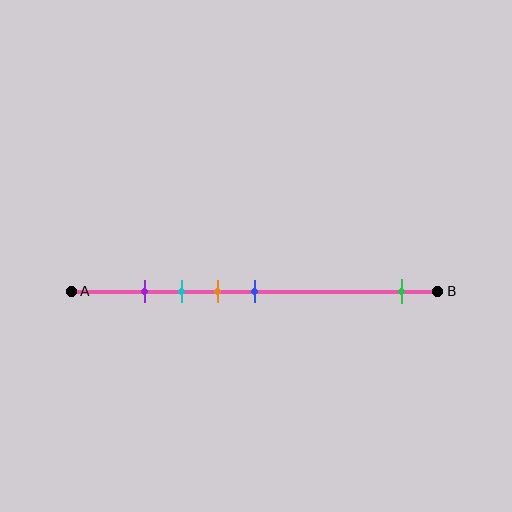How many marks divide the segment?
There are 5 marks dividing the segment.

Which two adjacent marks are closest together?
The purple and cyan marks are the closest adjacent pair.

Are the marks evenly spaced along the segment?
No, the marks are not evenly spaced.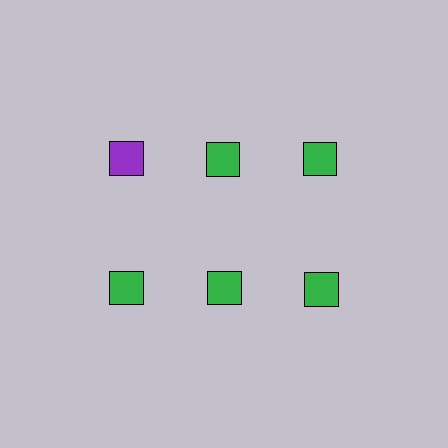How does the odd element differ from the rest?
It has a different color: purple instead of green.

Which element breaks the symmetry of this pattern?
The purple square in the top row, leftmost column breaks the symmetry. All other shapes are green squares.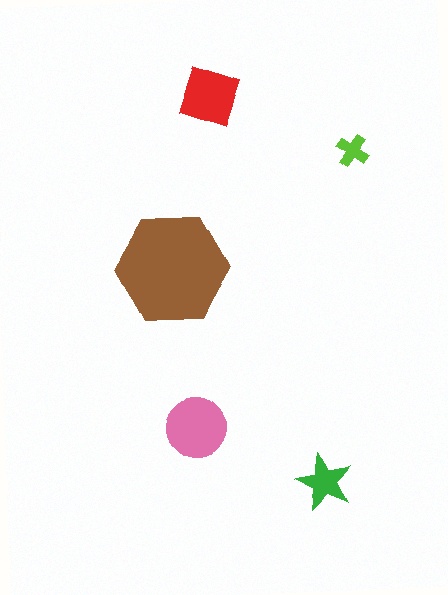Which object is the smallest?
The lime cross.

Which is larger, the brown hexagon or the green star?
The brown hexagon.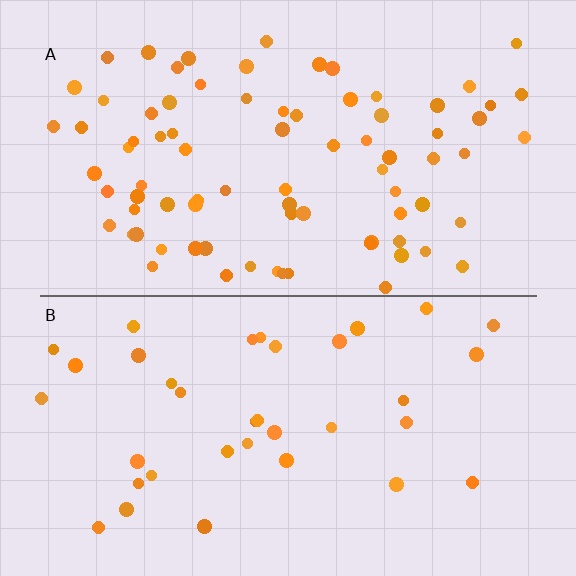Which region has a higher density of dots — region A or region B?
A (the top).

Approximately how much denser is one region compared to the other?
Approximately 2.3× — region A over region B.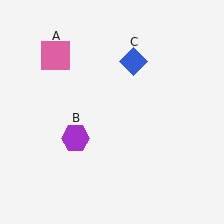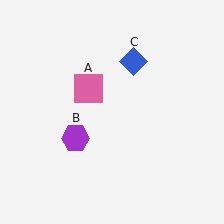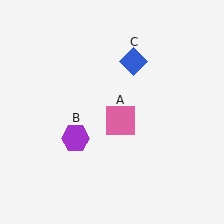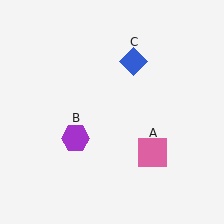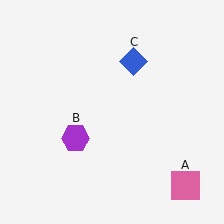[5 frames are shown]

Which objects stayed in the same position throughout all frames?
Purple hexagon (object B) and blue diamond (object C) remained stationary.